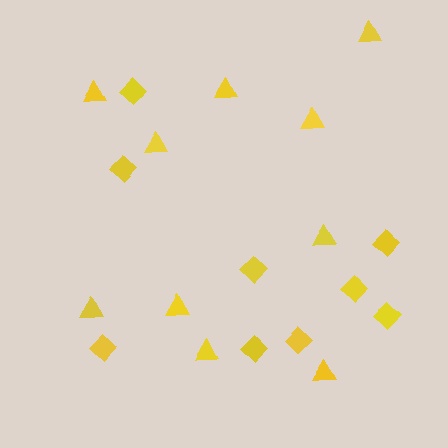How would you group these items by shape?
There are 2 groups: one group of diamonds (9) and one group of triangles (10).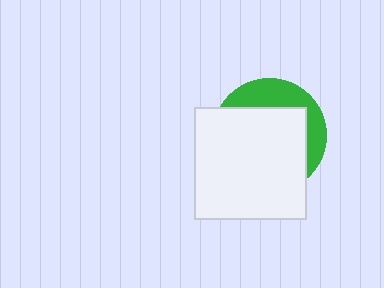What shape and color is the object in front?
The object in front is a white square.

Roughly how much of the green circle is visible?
A small part of it is visible (roughly 30%).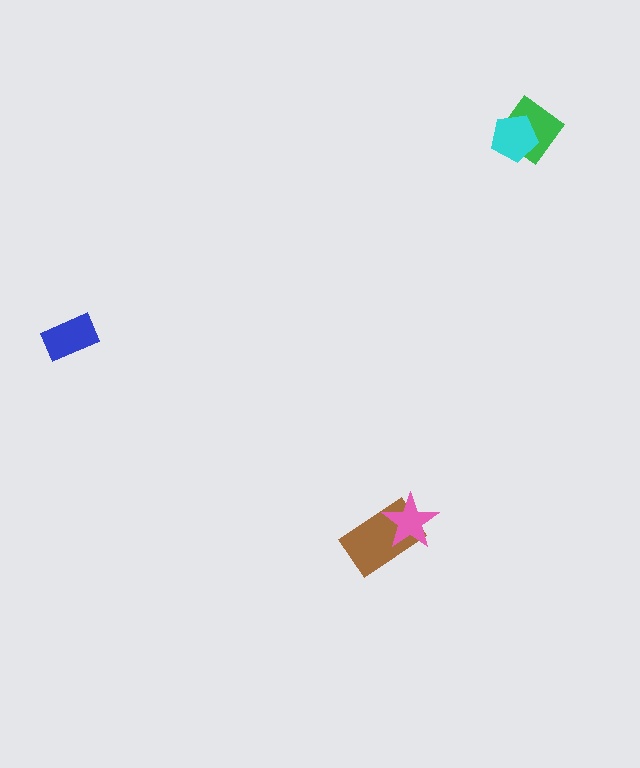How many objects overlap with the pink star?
1 object overlaps with the pink star.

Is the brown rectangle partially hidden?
Yes, it is partially covered by another shape.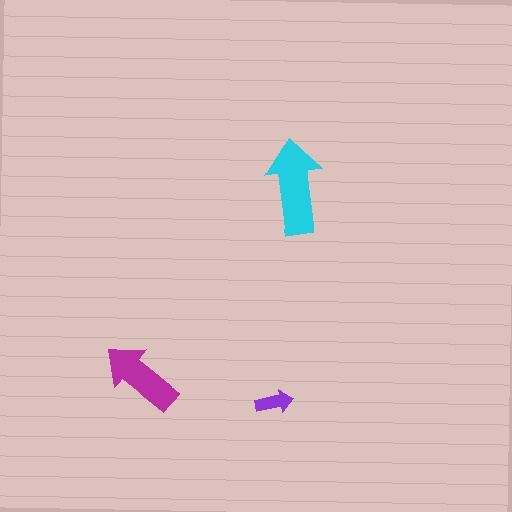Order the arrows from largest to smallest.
the cyan one, the magenta one, the purple one.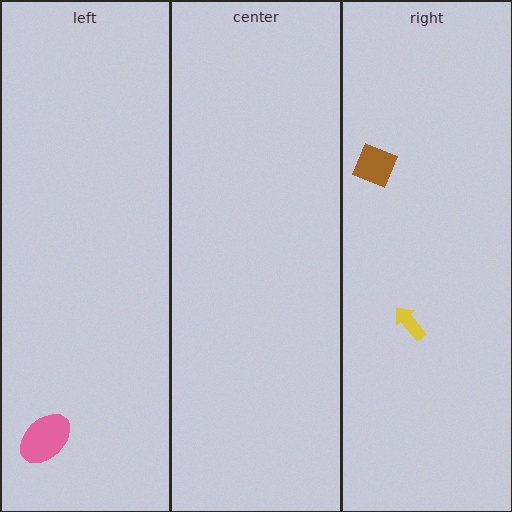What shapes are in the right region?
The yellow arrow, the brown diamond.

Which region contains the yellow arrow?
The right region.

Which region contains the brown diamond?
The right region.